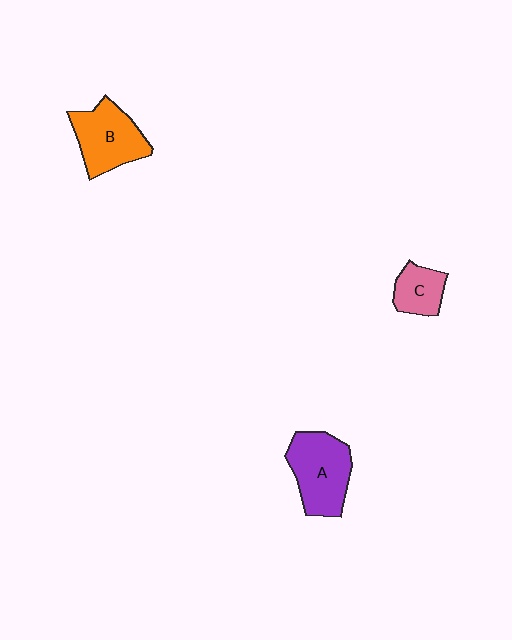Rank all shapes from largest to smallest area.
From largest to smallest: A (purple), B (orange), C (pink).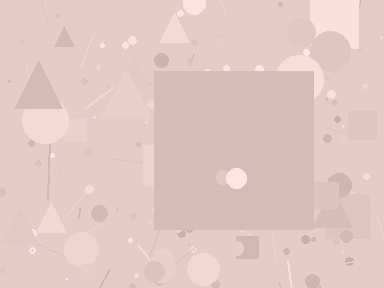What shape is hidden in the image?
A square is hidden in the image.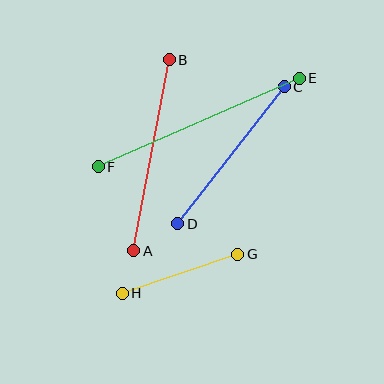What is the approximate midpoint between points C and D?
The midpoint is at approximately (231, 155) pixels.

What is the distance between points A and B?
The distance is approximately 194 pixels.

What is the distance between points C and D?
The distance is approximately 174 pixels.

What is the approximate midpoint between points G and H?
The midpoint is at approximately (180, 274) pixels.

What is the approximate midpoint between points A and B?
The midpoint is at approximately (151, 155) pixels.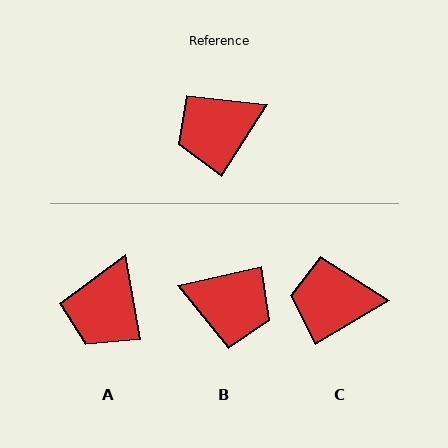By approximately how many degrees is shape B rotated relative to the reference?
Approximately 135 degrees counter-clockwise.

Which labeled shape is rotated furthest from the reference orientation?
B, about 135 degrees away.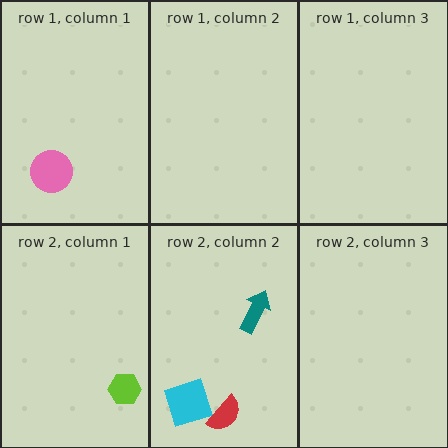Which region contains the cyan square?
The row 2, column 2 region.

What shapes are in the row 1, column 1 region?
The pink circle.